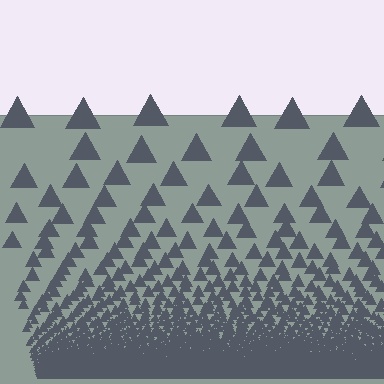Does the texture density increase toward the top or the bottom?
Density increases toward the bottom.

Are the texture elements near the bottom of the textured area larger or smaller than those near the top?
Smaller. The gradient is inverted — elements near the bottom are smaller and denser.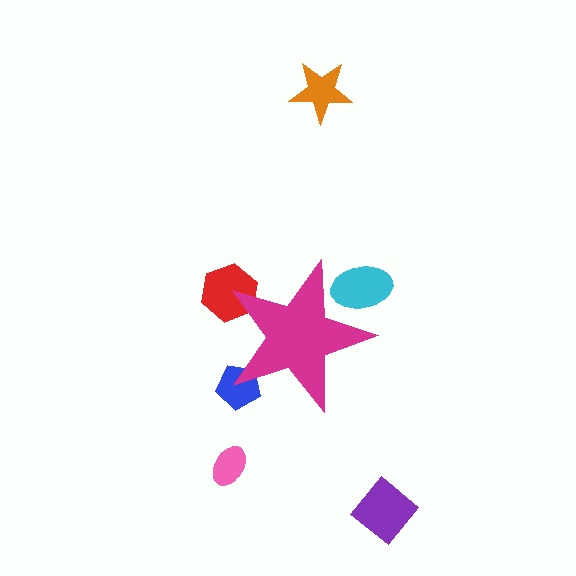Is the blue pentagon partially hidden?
Yes, the blue pentagon is partially hidden behind the magenta star.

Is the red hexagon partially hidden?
Yes, the red hexagon is partially hidden behind the magenta star.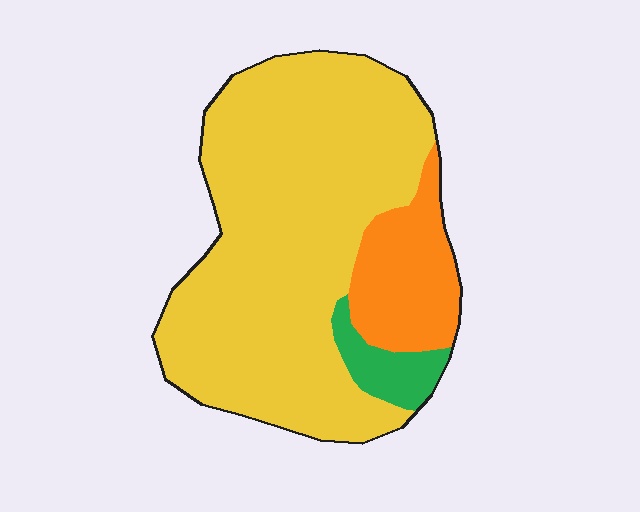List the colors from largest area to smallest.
From largest to smallest: yellow, orange, green.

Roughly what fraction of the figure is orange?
Orange takes up about one sixth (1/6) of the figure.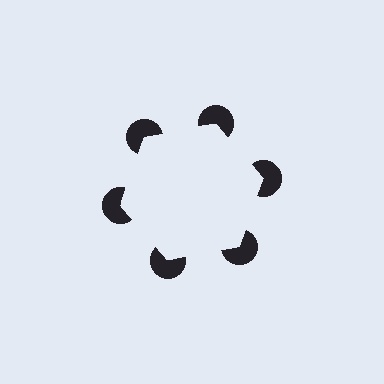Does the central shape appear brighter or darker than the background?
It typically appears slightly brighter than the background, even though no actual brightness change is drawn.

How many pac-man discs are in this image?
There are 6 — one at each vertex of the illusory hexagon.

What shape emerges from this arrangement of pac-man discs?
An illusory hexagon — its edges are inferred from the aligned wedge cuts in the pac-man discs, not physically drawn.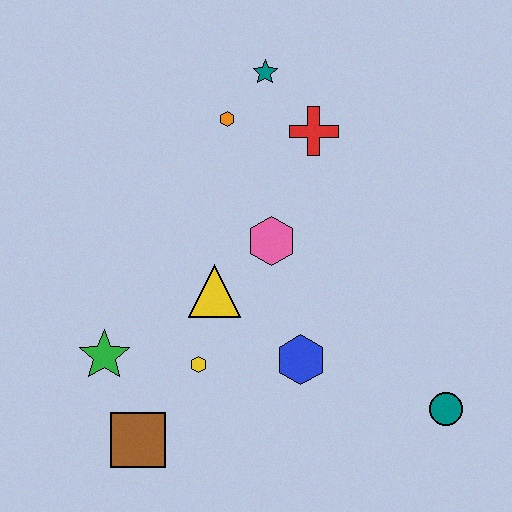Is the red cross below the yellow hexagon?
No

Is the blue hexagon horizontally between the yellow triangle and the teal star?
No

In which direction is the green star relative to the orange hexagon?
The green star is below the orange hexagon.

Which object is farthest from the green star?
The teal circle is farthest from the green star.